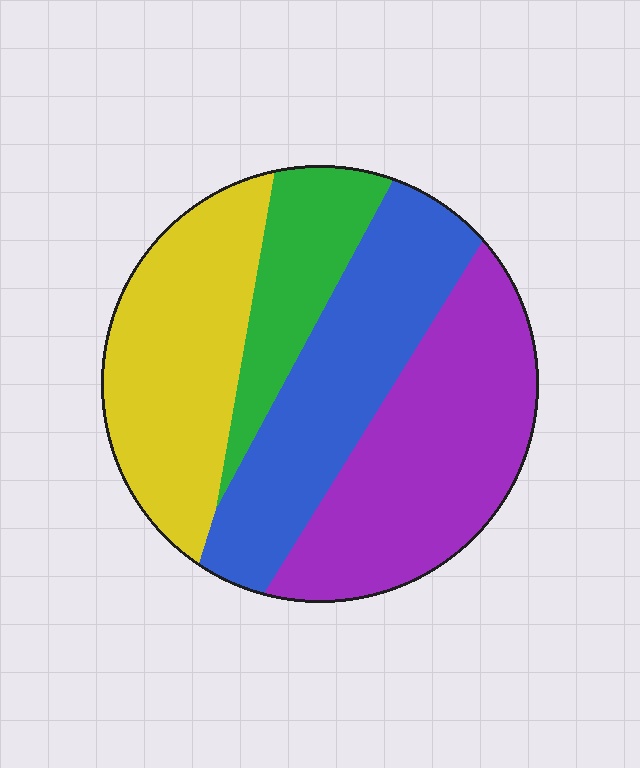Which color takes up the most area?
Purple, at roughly 30%.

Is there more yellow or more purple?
Purple.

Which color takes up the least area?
Green, at roughly 15%.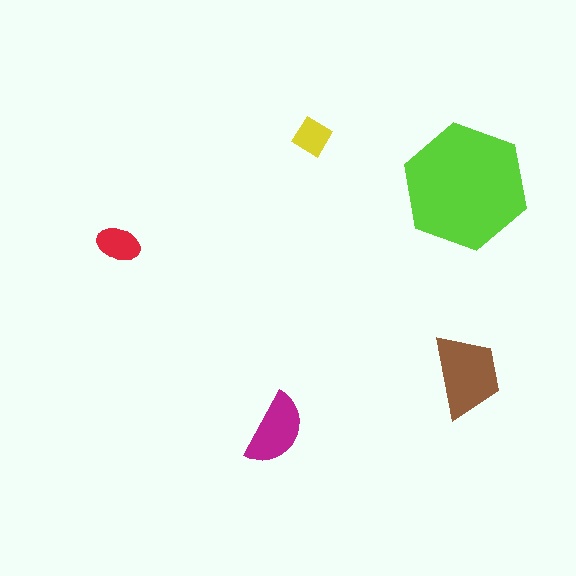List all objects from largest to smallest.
The lime hexagon, the brown trapezoid, the magenta semicircle, the red ellipse, the yellow diamond.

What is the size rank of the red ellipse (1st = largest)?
4th.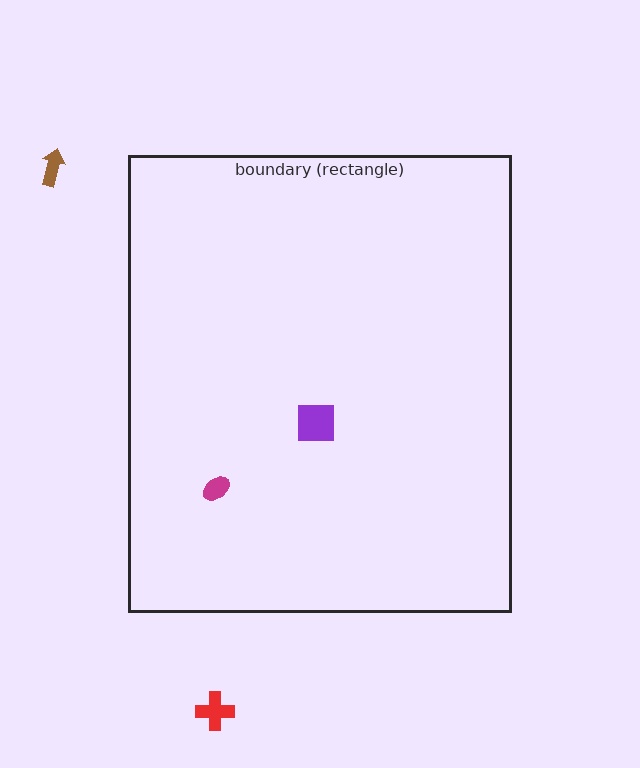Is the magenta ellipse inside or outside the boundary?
Inside.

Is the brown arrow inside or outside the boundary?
Outside.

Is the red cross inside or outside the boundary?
Outside.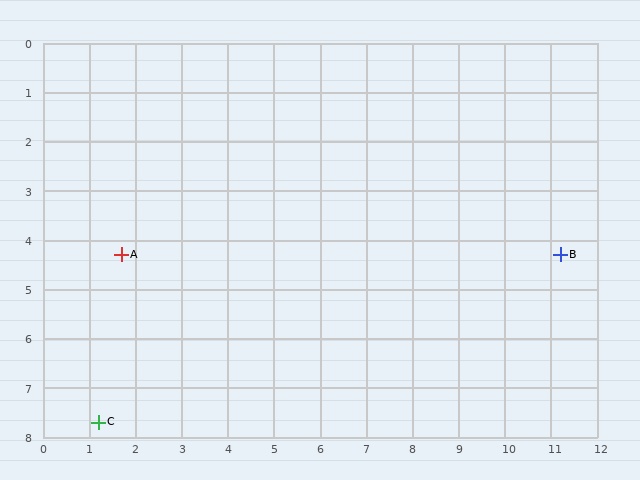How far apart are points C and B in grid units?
Points C and B are about 10.6 grid units apart.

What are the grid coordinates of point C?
Point C is at approximately (1.2, 7.7).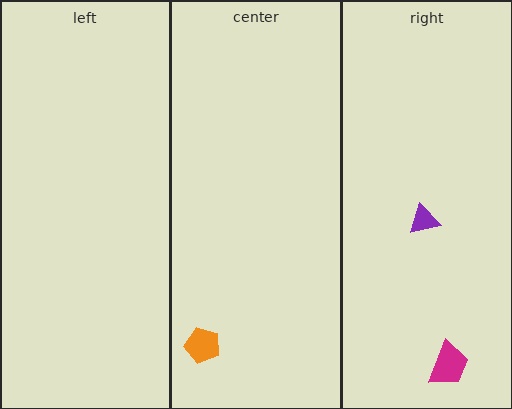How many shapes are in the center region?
1.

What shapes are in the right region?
The purple triangle, the magenta trapezoid.